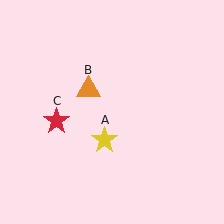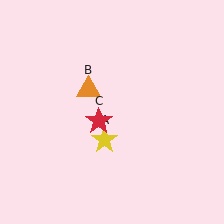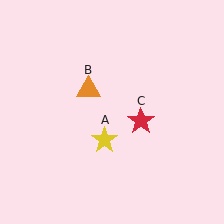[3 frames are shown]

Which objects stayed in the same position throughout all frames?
Yellow star (object A) and orange triangle (object B) remained stationary.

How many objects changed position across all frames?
1 object changed position: red star (object C).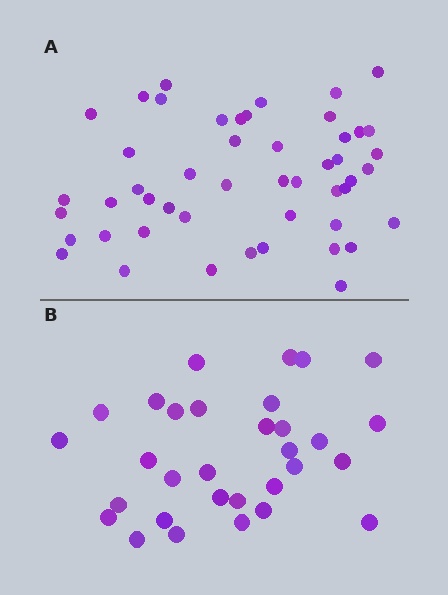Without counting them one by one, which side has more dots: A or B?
Region A (the top region) has more dots.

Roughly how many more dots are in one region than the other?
Region A has approximately 20 more dots than region B.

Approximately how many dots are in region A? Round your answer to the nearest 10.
About 50 dots. (The exact count is 49, which rounds to 50.)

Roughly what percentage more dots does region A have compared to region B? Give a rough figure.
About 60% more.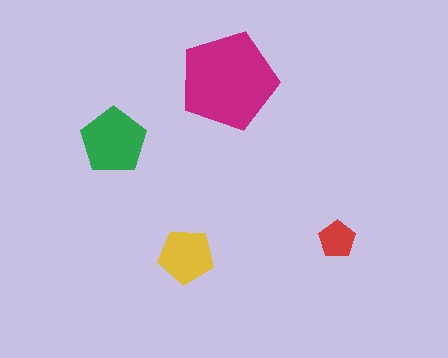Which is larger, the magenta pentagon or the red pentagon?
The magenta one.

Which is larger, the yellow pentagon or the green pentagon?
The green one.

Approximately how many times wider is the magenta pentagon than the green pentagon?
About 1.5 times wider.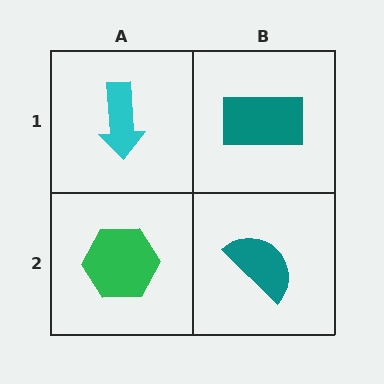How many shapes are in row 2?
2 shapes.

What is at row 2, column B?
A teal semicircle.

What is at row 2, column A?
A green hexagon.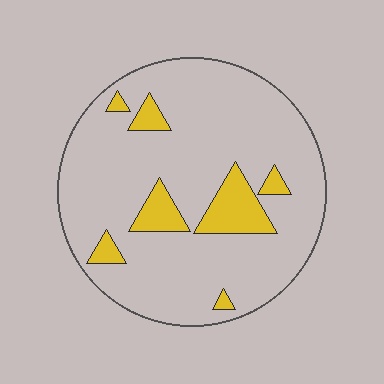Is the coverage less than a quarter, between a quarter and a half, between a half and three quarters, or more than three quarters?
Less than a quarter.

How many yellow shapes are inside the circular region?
7.